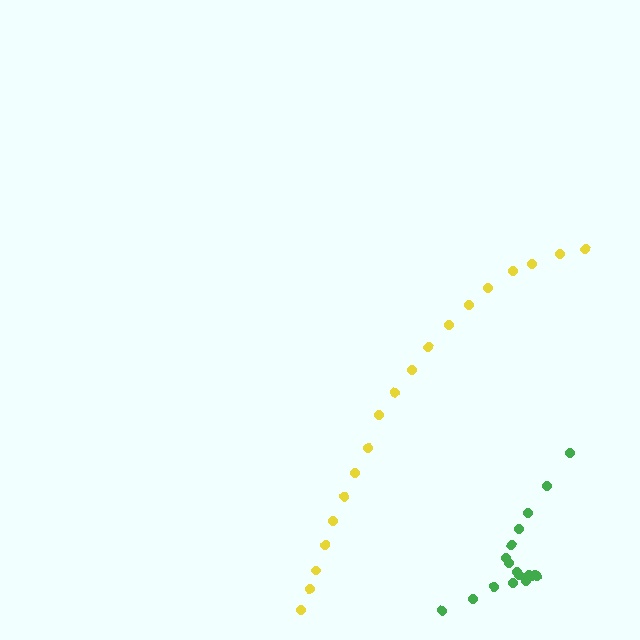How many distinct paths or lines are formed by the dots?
There are 2 distinct paths.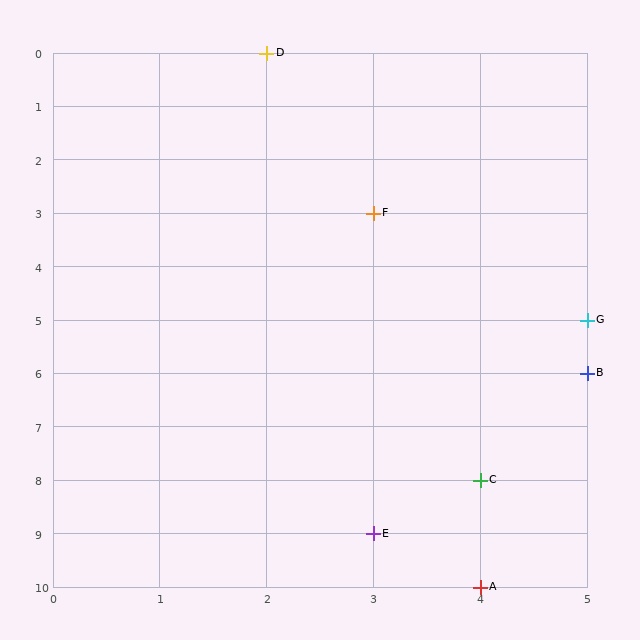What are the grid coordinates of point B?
Point B is at grid coordinates (5, 6).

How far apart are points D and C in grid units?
Points D and C are 2 columns and 8 rows apart (about 8.2 grid units diagonally).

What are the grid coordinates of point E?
Point E is at grid coordinates (3, 9).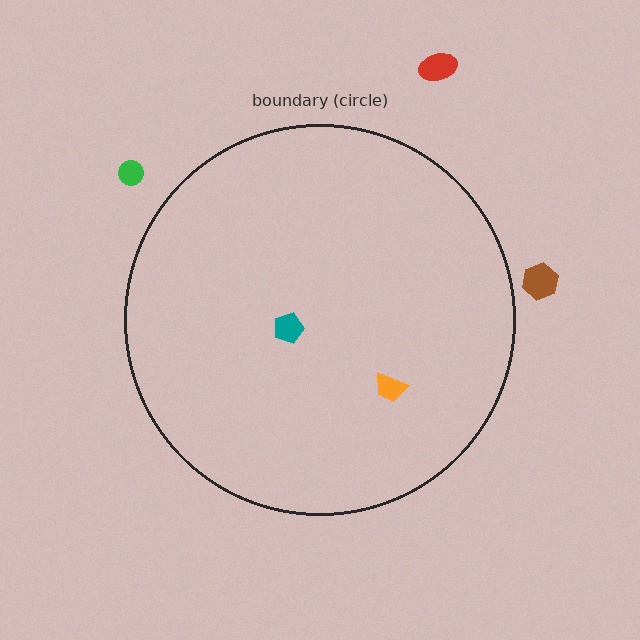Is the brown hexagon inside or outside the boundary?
Outside.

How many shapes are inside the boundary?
2 inside, 3 outside.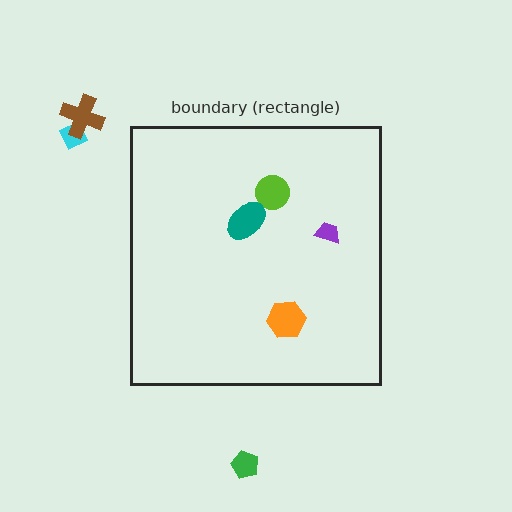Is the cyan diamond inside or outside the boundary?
Outside.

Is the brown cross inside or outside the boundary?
Outside.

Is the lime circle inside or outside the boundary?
Inside.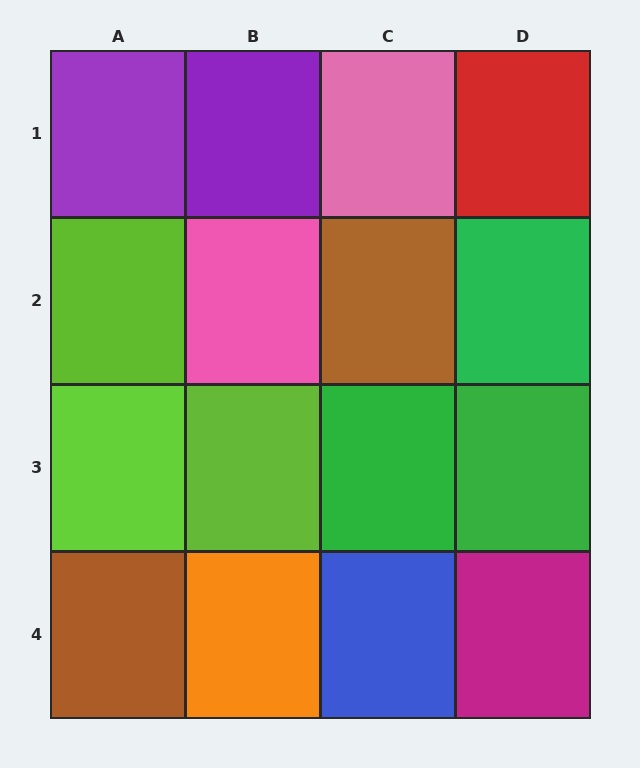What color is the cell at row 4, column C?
Blue.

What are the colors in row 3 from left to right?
Lime, lime, green, green.